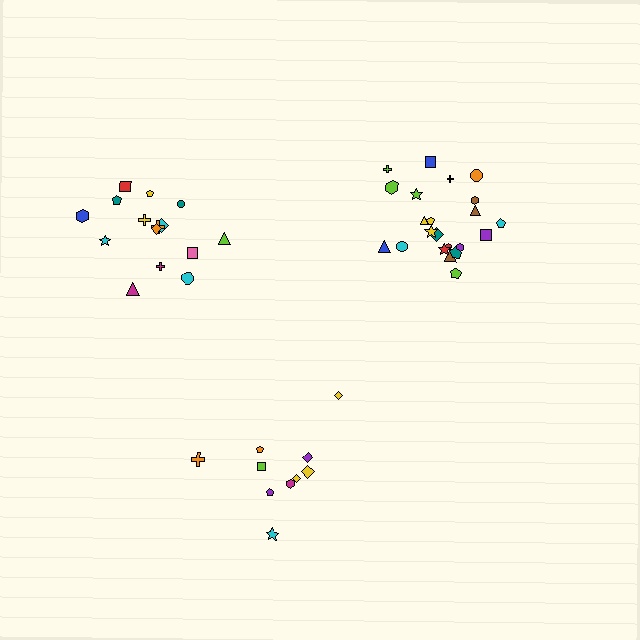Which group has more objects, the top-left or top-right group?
The top-right group.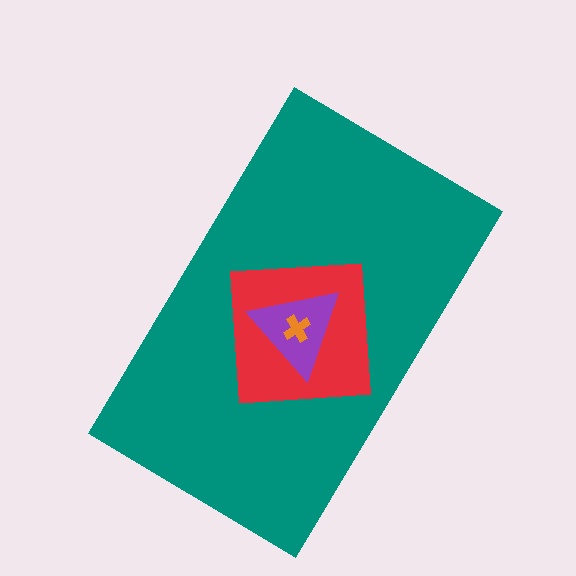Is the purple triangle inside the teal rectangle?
Yes.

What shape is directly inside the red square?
The purple triangle.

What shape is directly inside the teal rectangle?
The red square.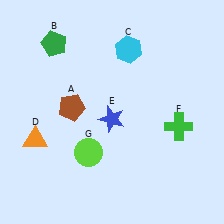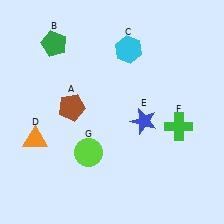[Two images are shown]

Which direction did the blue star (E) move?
The blue star (E) moved right.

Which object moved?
The blue star (E) moved right.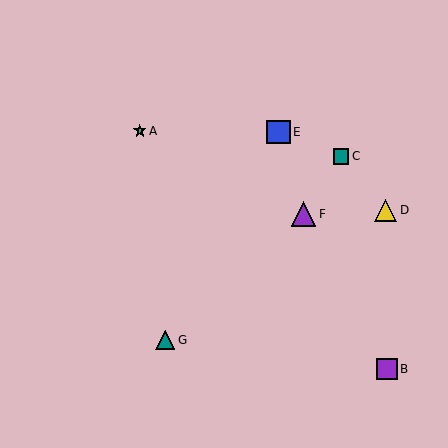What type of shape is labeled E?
Shape E is a blue square.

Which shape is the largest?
The purple triangle (labeled F) is the largest.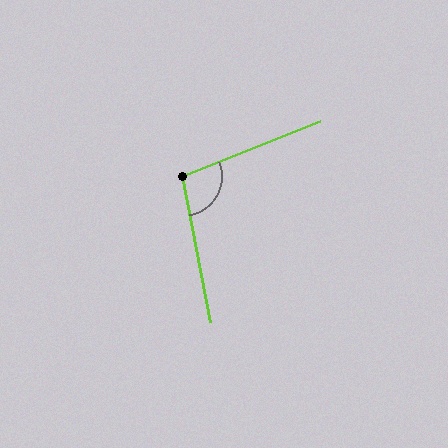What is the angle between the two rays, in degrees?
Approximately 101 degrees.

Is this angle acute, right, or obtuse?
It is obtuse.